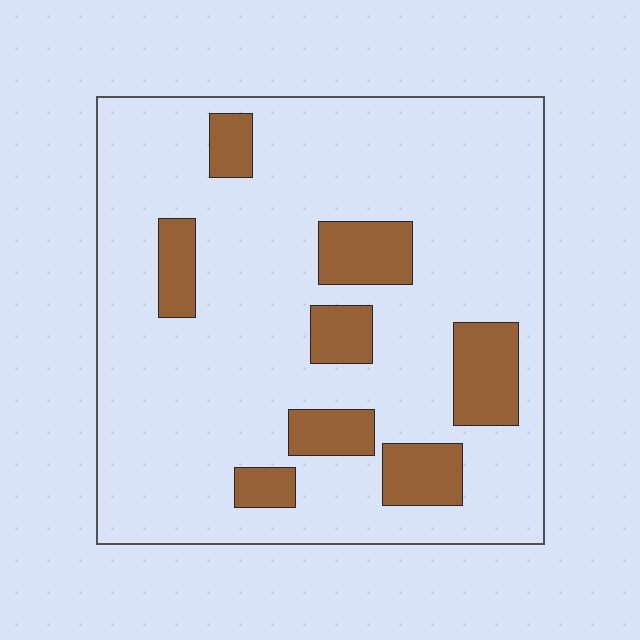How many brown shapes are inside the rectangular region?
8.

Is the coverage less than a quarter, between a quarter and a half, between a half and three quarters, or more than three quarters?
Less than a quarter.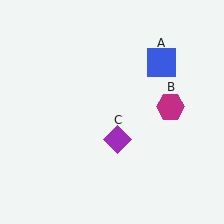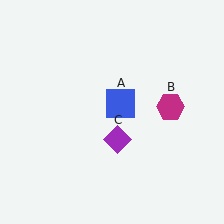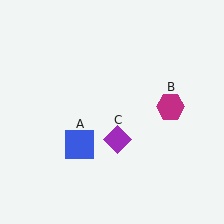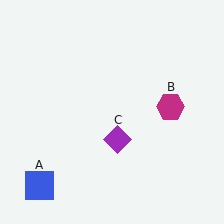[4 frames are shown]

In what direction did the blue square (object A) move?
The blue square (object A) moved down and to the left.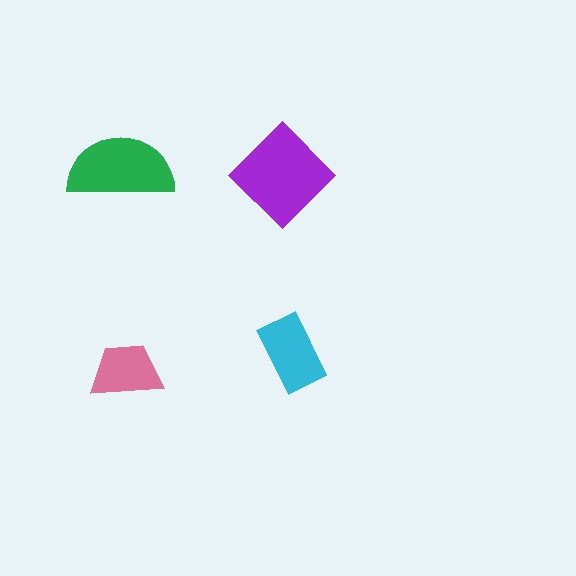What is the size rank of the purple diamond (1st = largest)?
1st.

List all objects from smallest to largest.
The pink trapezoid, the cyan rectangle, the green semicircle, the purple diamond.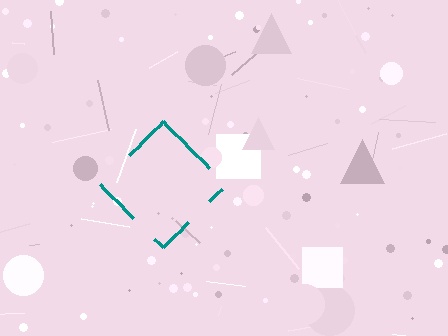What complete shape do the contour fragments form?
The contour fragments form a diamond.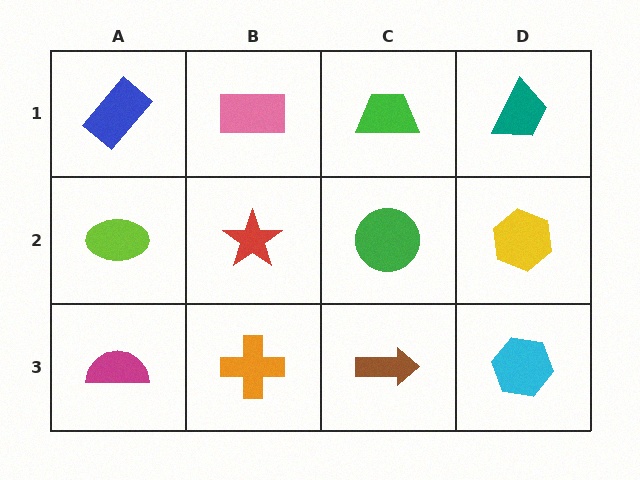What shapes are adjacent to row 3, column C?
A green circle (row 2, column C), an orange cross (row 3, column B), a cyan hexagon (row 3, column D).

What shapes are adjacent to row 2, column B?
A pink rectangle (row 1, column B), an orange cross (row 3, column B), a lime ellipse (row 2, column A), a green circle (row 2, column C).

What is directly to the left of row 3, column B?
A magenta semicircle.